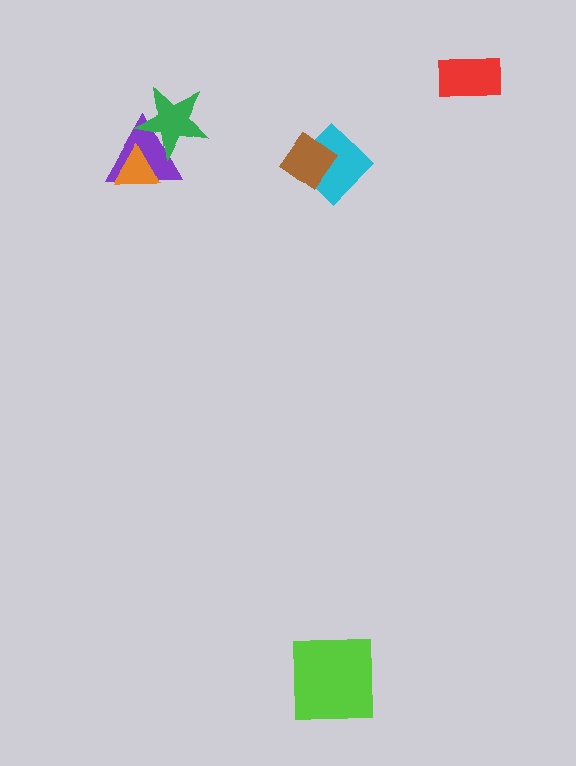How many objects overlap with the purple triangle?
2 objects overlap with the purple triangle.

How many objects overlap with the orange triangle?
1 object overlaps with the orange triangle.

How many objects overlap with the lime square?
0 objects overlap with the lime square.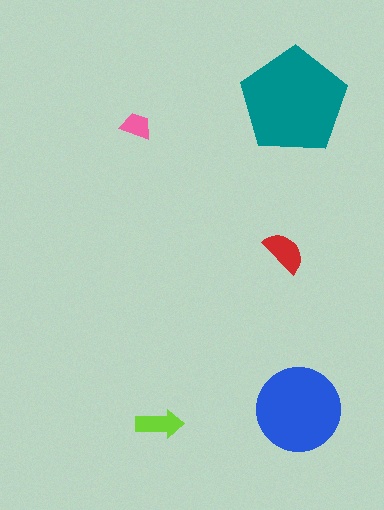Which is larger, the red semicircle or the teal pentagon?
The teal pentagon.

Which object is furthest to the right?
The blue circle is rightmost.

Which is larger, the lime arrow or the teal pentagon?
The teal pentagon.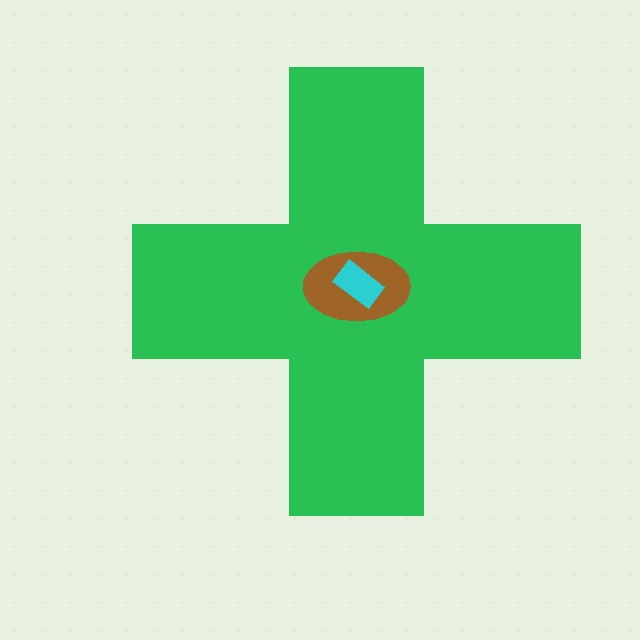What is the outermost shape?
The green cross.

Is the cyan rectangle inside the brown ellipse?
Yes.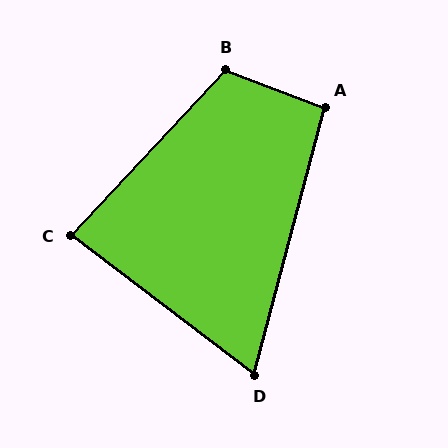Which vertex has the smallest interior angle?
D, at approximately 68 degrees.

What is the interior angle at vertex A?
Approximately 96 degrees (obtuse).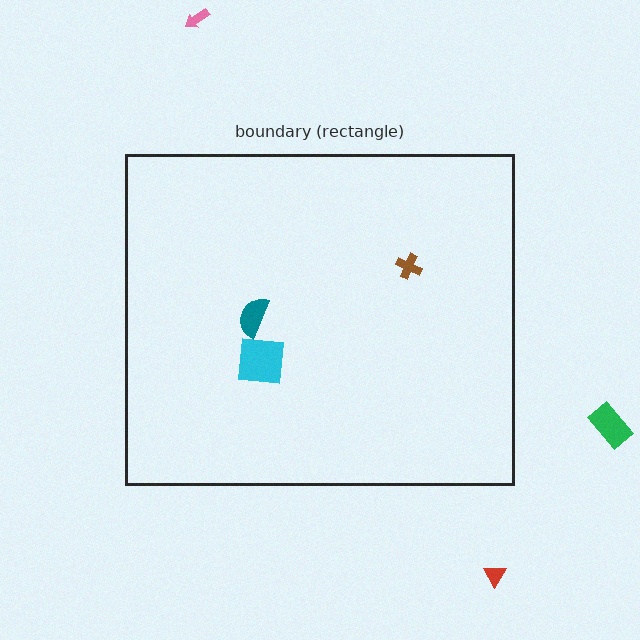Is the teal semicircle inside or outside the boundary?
Inside.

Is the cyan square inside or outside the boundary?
Inside.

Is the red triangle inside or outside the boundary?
Outside.